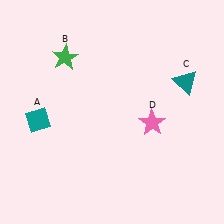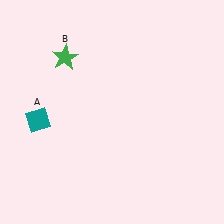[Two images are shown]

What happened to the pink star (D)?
The pink star (D) was removed in Image 2. It was in the bottom-right area of Image 1.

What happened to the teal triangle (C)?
The teal triangle (C) was removed in Image 2. It was in the top-right area of Image 1.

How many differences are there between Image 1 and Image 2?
There are 2 differences between the two images.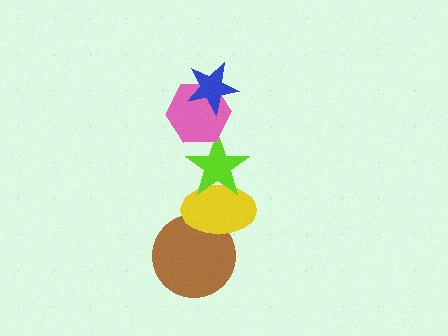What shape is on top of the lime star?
The pink hexagon is on top of the lime star.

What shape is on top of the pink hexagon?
The blue star is on top of the pink hexagon.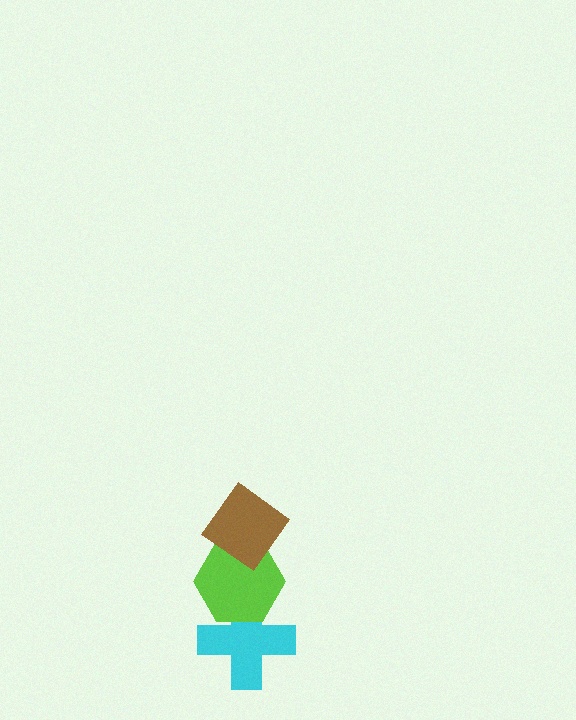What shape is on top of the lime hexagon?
The brown diamond is on top of the lime hexagon.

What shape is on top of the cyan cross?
The lime hexagon is on top of the cyan cross.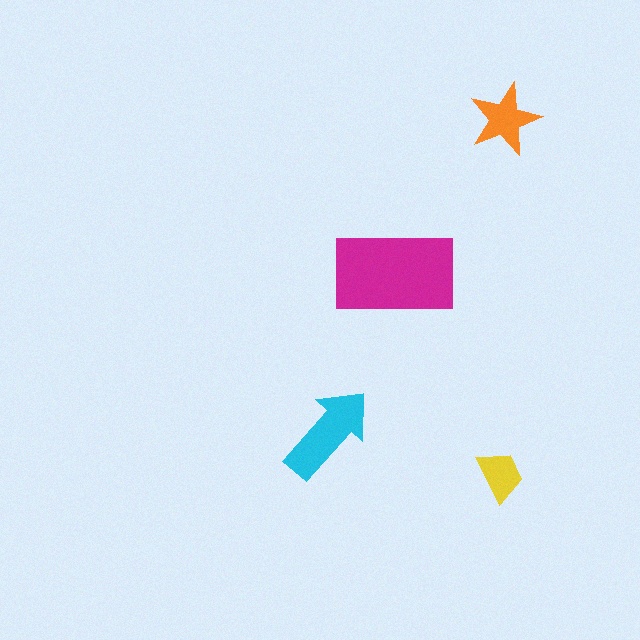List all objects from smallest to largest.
The yellow trapezoid, the orange star, the cyan arrow, the magenta rectangle.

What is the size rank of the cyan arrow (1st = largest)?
2nd.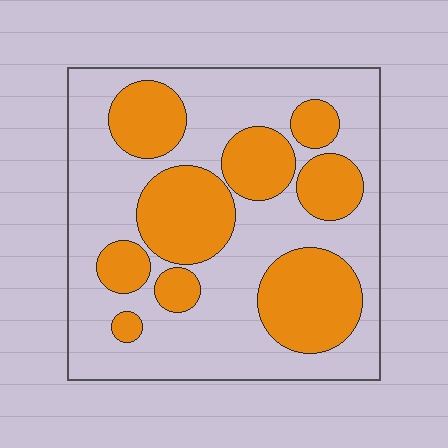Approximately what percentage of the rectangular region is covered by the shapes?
Approximately 35%.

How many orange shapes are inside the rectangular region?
9.